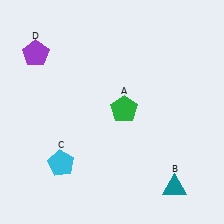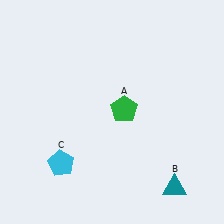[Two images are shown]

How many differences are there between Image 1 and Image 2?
There is 1 difference between the two images.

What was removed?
The purple pentagon (D) was removed in Image 2.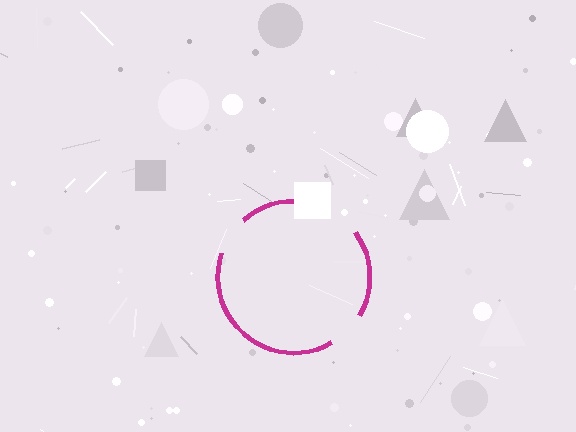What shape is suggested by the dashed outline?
The dashed outline suggests a circle.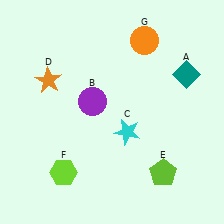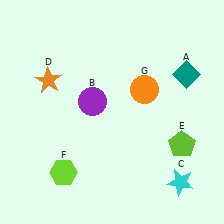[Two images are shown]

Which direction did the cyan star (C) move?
The cyan star (C) moved right.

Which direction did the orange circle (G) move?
The orange circle (G) moved down.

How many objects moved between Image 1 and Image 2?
3 objects moved between the two images.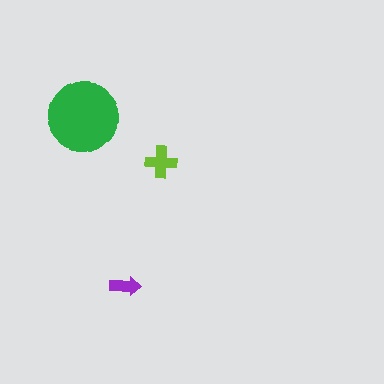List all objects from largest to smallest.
The green circle, the lime cross, the purple arrow.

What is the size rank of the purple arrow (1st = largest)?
3rd.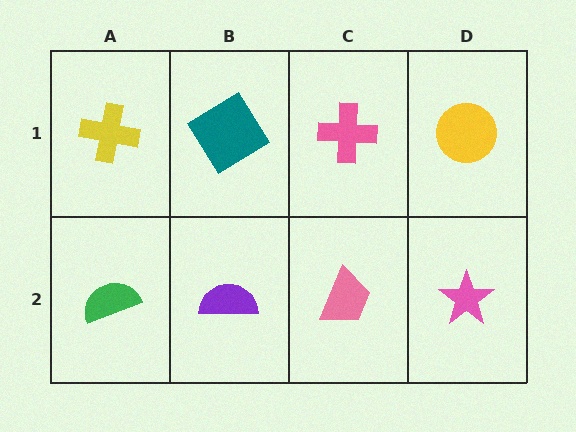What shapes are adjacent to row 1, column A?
A green semicircle (row 2, column A), a teal diamond (row 1, column B).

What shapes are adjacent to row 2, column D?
A yellow circle (row 1, column D), a pink trapezoid (row 2, column C).